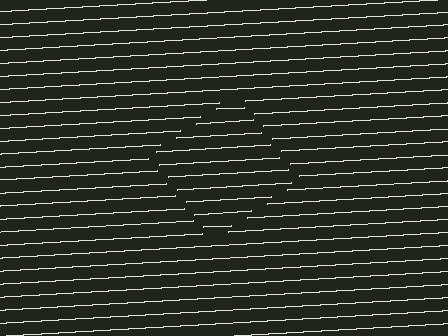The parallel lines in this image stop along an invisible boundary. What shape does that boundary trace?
An illusory square. The interior of the shape contains the same grating, shifted by half a period — the contour is defined by the phase discontinuity where line-ends from the inner and outer gratings abut.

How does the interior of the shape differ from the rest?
The interior of the shape contains the same grating, shifted by half a period — the contour is defined by the phase discontinuity where line-ends from the inner and outer gratings abut.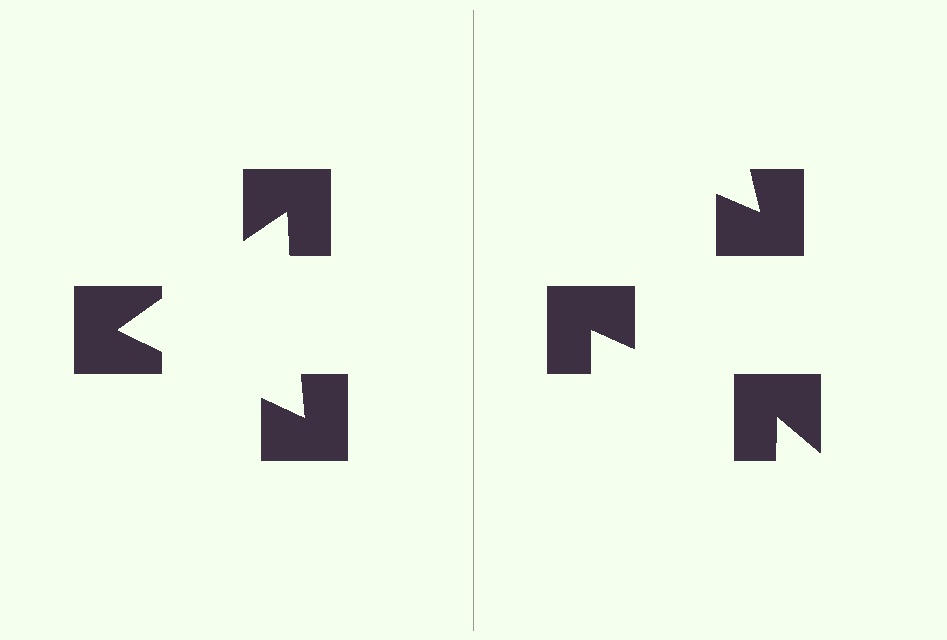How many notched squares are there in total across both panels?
6 — 3 on each side.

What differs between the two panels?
The notched squares are positioned identically on both sides; only the wedge orientations differ. On the left they align to a triangle; on the right they are misaligned.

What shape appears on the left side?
An illusory triangle.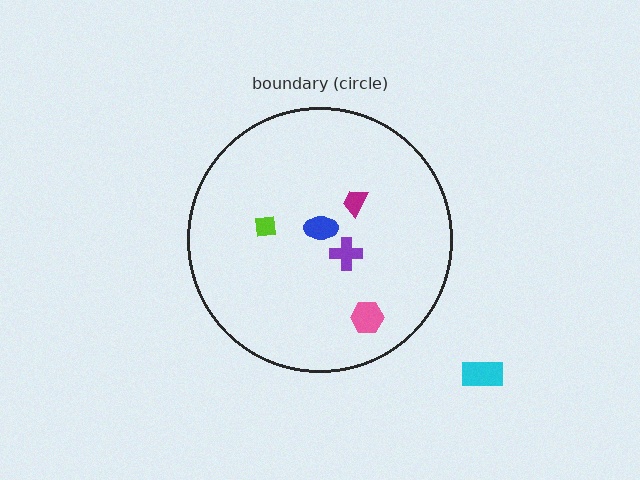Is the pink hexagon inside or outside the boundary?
Inside.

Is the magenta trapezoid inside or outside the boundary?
Inside.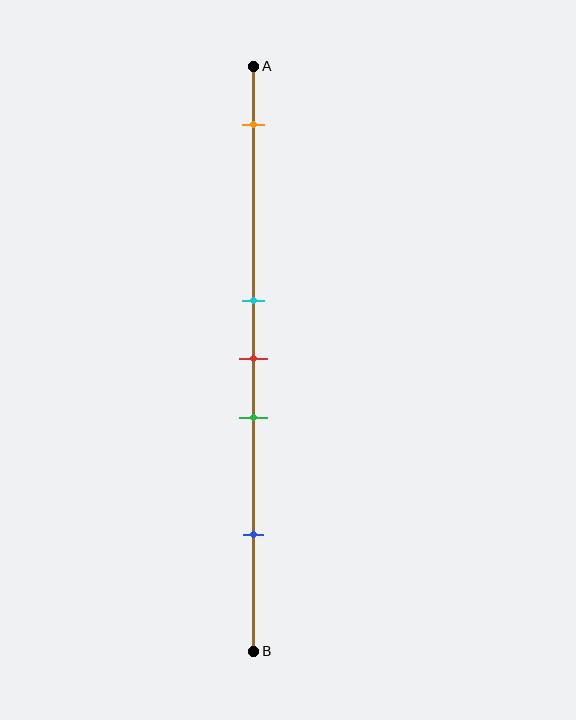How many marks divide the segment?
There are 5 marks dividing the segment.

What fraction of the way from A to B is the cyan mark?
The cyan mark is approximately 40% (0.4) of the way from A to B.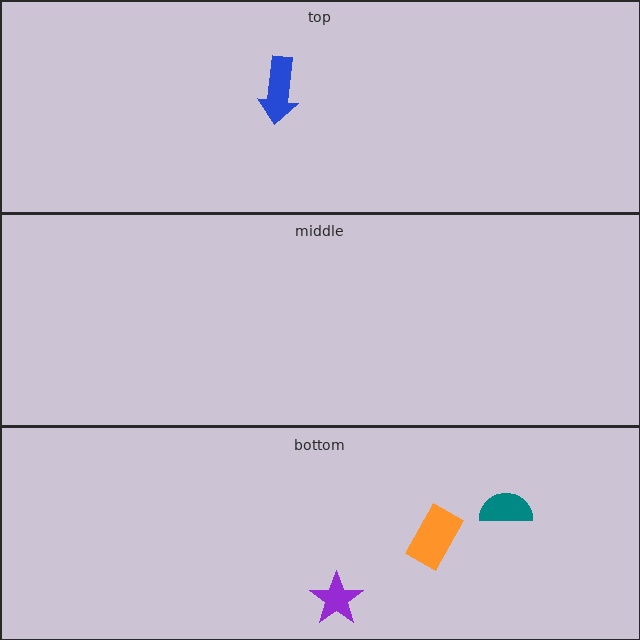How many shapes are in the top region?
1.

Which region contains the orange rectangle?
The bottom region.